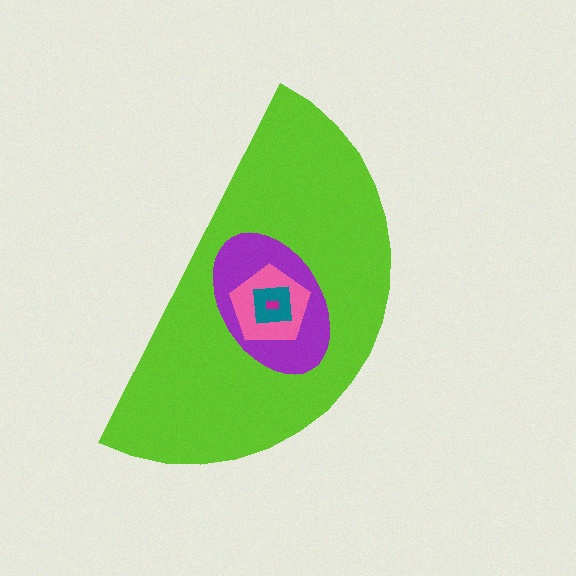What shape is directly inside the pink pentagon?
The teal square.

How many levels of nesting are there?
5.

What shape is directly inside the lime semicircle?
The purple ellipse.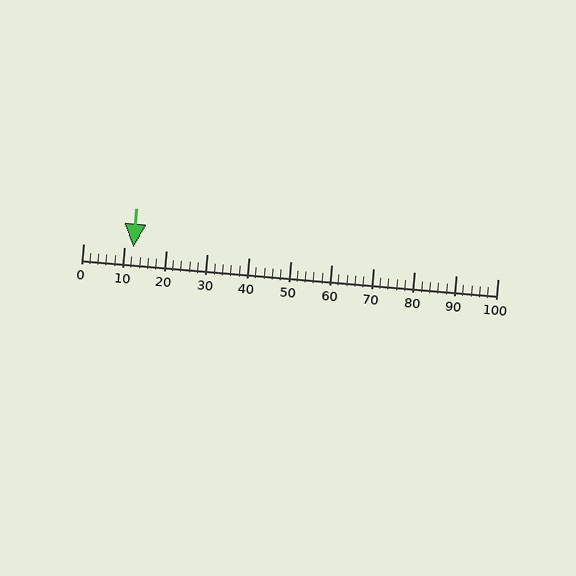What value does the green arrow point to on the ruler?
The green arrow points to approximately 12.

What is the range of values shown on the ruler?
The ruler shows values from 0 to 100.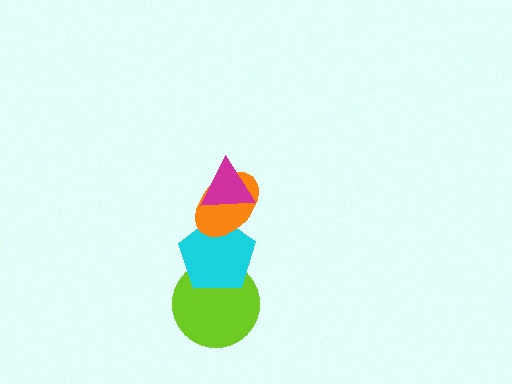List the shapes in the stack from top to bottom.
From top to bottom: the magenta triangle, the orange ellipse, the cyan pentagon, the lime circle.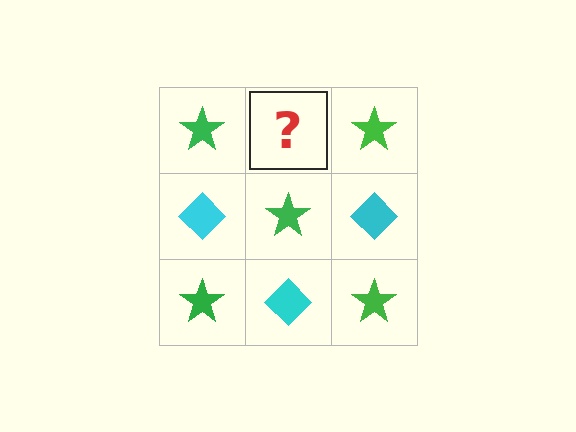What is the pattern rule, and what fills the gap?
The rule is that it alternates green star and cyan diamond in a checkerboard pattern. The gap should be filled with a cyan diamond.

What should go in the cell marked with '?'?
The missing cell should contain a cyan diamond.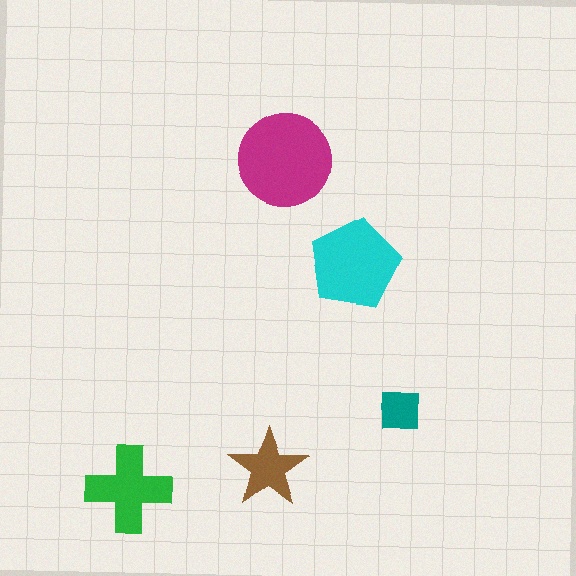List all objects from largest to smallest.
The magenta circle, the cyan pentagon, the green cross, the brown star, the teal square.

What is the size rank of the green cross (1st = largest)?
3rd.